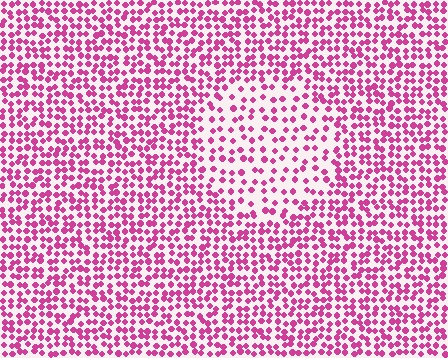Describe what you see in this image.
The image contains small magenta elements arranged at two different densities. A circle-shaped region is visible where the elements are less densely packed than the surrounding area.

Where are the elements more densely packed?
The elements are more densely packed outside the circle boundary.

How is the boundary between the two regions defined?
The boundary is defined by a change in element density (approximately 1.9x ratio). All elements are the same color, size, and shape.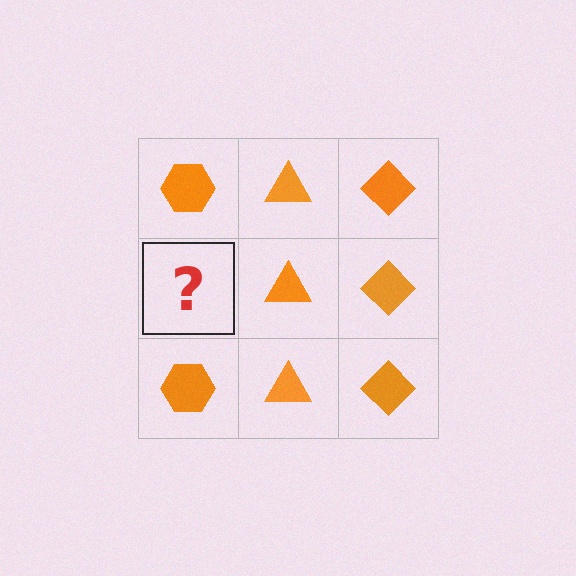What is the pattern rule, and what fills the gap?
The rule is that each column has a consistent shape. The gap should be filled with an orange hexagon.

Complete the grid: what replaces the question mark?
The question mark should be replaced with an orange hexagon.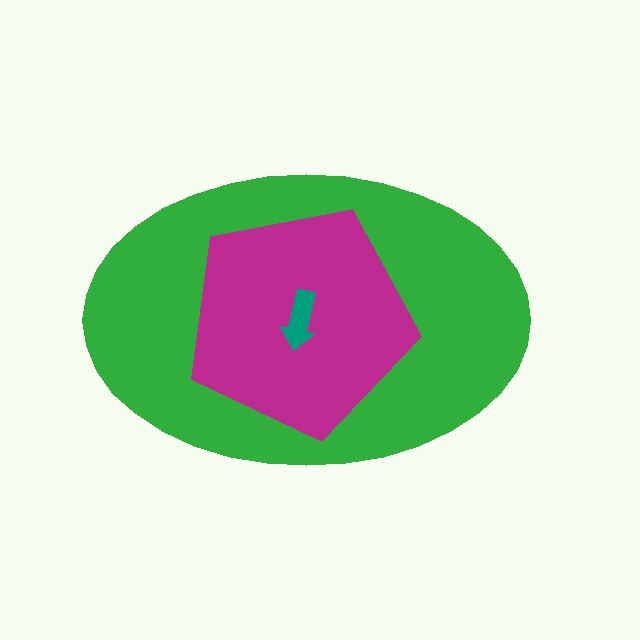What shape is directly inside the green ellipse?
The magenta pentagon.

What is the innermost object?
The teal arrow.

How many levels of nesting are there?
3.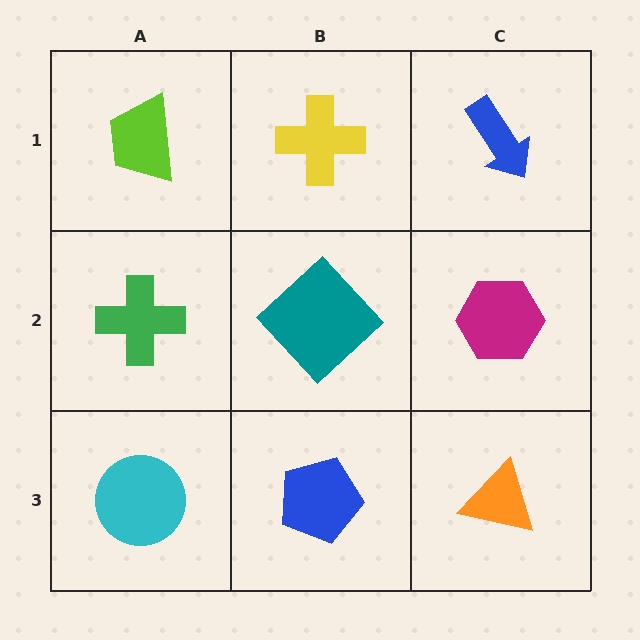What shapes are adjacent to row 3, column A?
A green cross (row 2, column A), a blue pentagon (row 3, column B).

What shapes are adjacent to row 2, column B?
A yellow cross (row 1, column B), a blue pentagon (row 3, column B), a green cross (row 2, column A), a magenta hexagon (row 2, column C).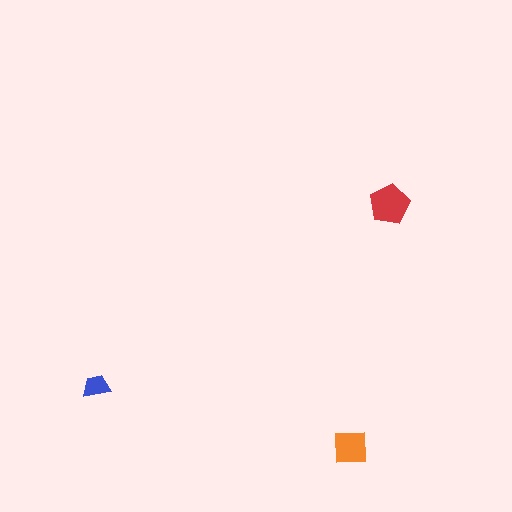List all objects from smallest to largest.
The blue trapezoid, the orange square, the red pentagon.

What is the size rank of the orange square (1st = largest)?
2nd.